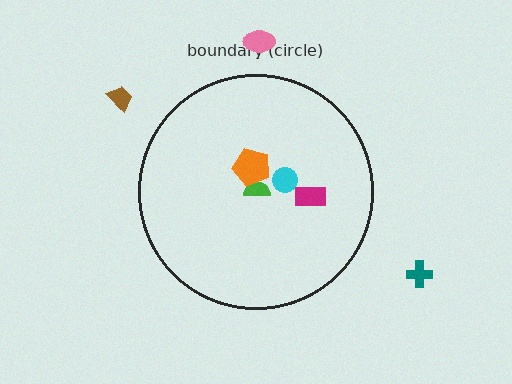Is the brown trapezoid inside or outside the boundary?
Outside.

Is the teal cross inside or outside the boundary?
Outside.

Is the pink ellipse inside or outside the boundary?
Outside.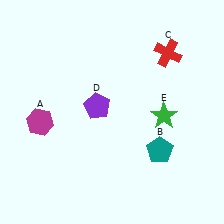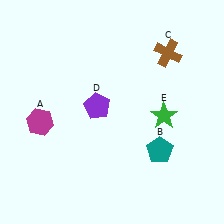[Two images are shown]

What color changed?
The cross (C) changed from red in Image 1 to brown in Image 2.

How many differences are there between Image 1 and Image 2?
There is 1 difference between the two images.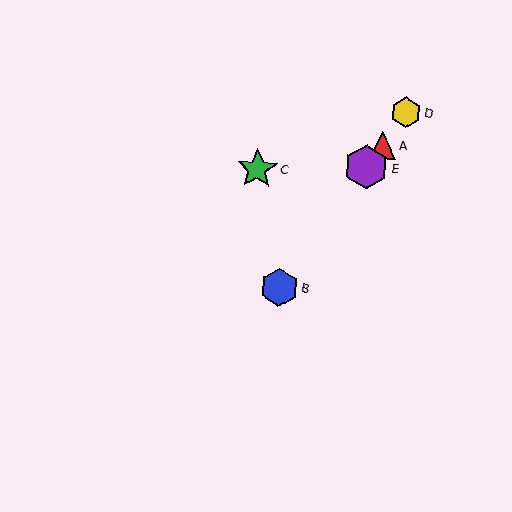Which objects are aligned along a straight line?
Objects A, B, D, E are aligned along a straight line.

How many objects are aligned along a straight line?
4 objects (A, B, D, E) are aligned along a straight line.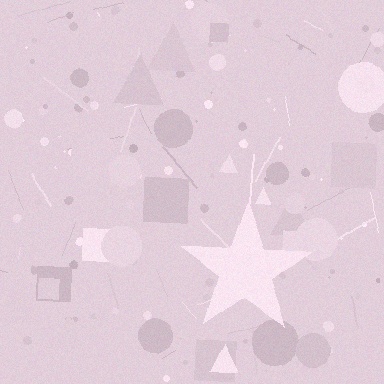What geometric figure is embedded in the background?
A star is embedded in the background.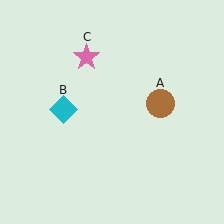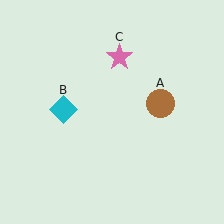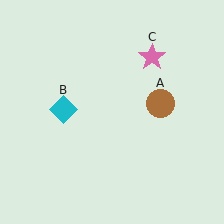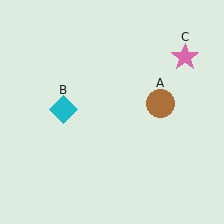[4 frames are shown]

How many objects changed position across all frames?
1 object changed position: pink star (object C).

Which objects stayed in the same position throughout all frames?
Brown circle (object A) and cyan diamond (object B) remained stationary.